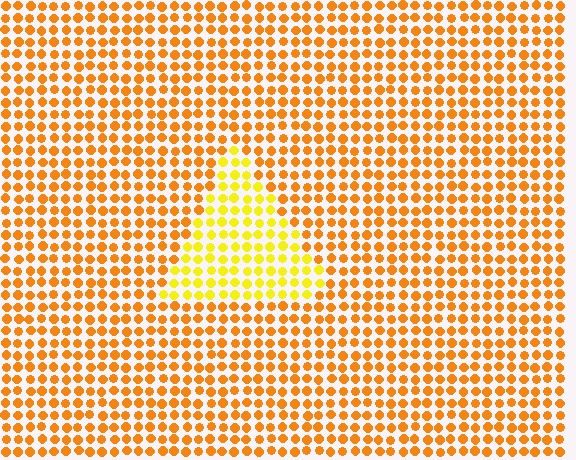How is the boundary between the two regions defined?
The boundary is defined purely by a slight shift in hue (about 29 degrees). Spacing, size, and orientation are identical on both sides.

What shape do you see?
I see a triangle.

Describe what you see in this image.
The image is filled with small orange elements in a uniform arrangement. A triangle-shaped region is visible where the elements are tinted to a slightly different hue, forming a subtle color boundary.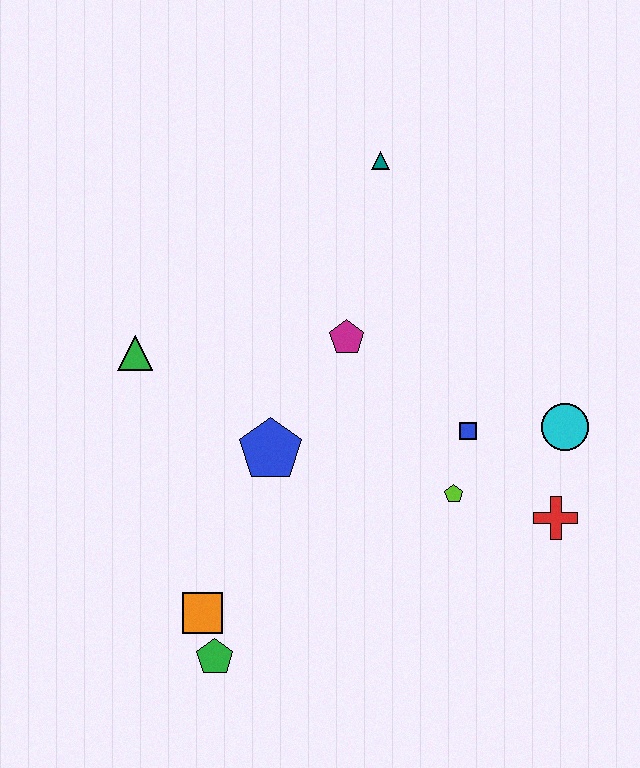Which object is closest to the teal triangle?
The magenta pentagon is closest to the teal triangle.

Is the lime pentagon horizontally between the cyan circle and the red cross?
No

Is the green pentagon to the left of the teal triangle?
Yes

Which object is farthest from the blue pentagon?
The teal triangle is farthest from the blue pentagon.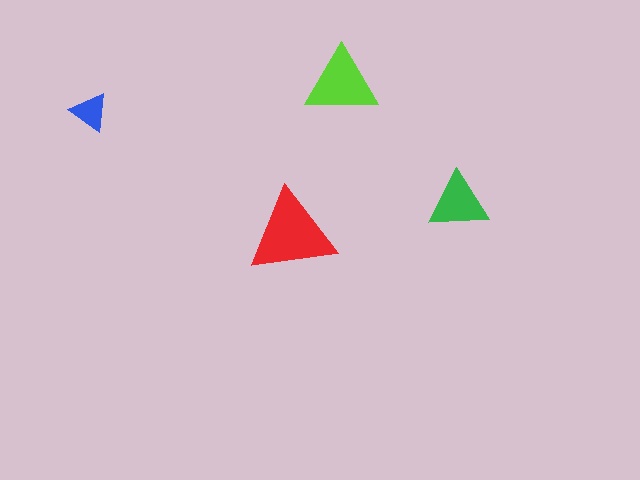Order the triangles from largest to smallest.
the red one, the lime one, the green one, the blue one.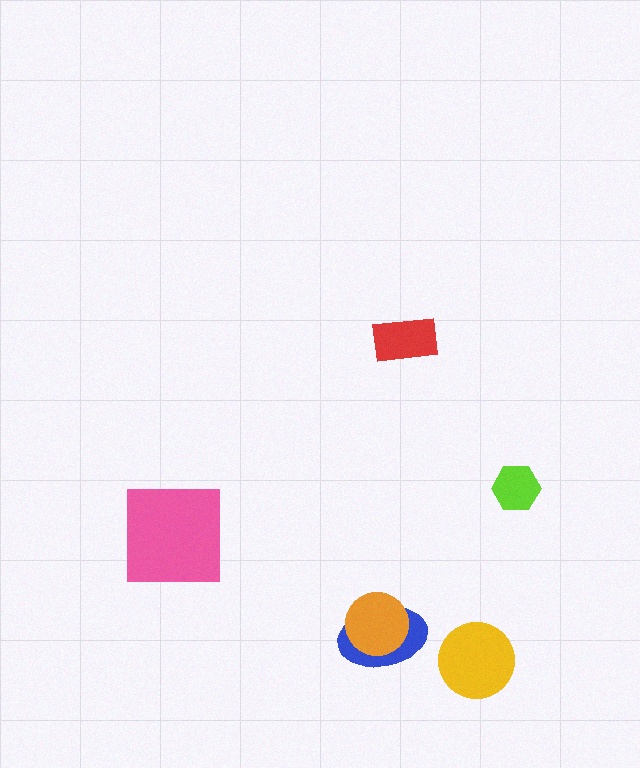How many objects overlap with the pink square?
0 objects overlap with the pink square.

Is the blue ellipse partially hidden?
Yes, it is partially covered by another shape.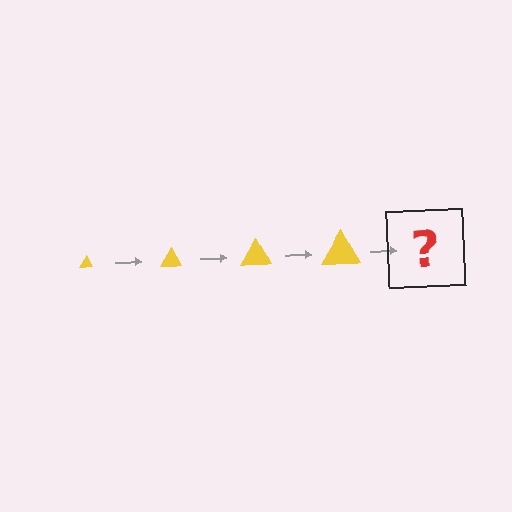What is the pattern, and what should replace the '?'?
The pattern is that the triangle gets progressively larger each step. The '?' should be a yellow triangle, larger than the previous one.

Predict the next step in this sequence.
The next step is a yellow triangle, larger than the previous one.